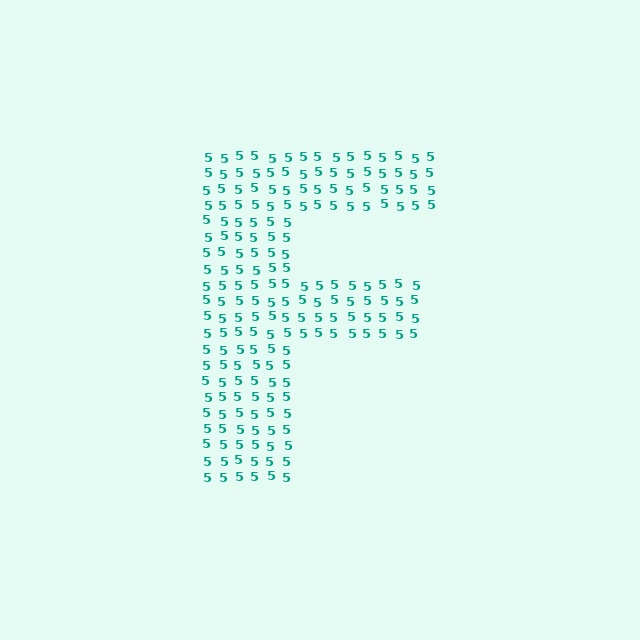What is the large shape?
The large shape is the letter F.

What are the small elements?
The small elements are digit 5's.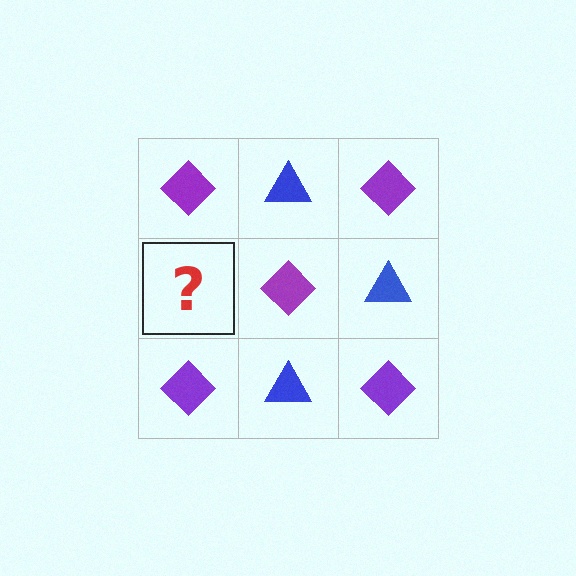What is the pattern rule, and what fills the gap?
The rule is that it alternates purple diamond and blue triangle in a checkerboard pattern. The gap should be filled with a blue triangle.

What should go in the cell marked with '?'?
The missing cell should contain a blue triangle.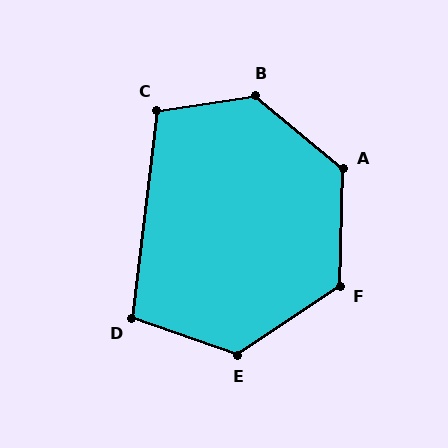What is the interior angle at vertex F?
Approximately 125 degrees (obtuse).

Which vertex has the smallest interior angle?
D, at approximately 103 degrees.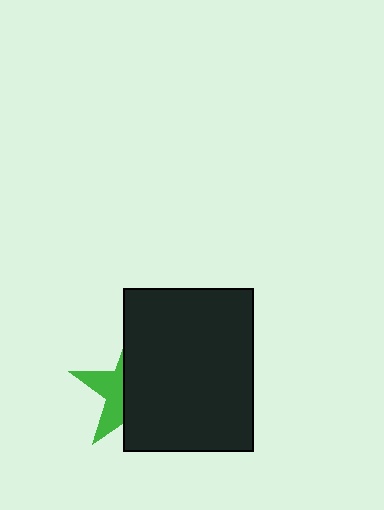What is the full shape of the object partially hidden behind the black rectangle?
The partially hidden object is a green star.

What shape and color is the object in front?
The object in front is a black rectangle.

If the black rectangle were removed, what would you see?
You would see the complete green star.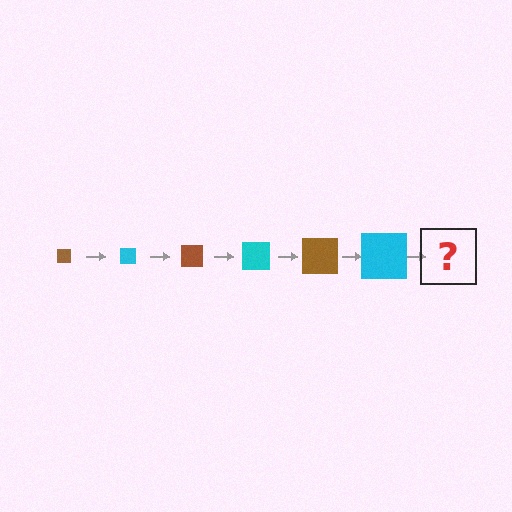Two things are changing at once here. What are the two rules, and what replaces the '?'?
The two rules are that the square grows larger each step and the color cycles through brown and cyan. The '?' should be a brown square, larger than the previous one.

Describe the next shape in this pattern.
It should be a brown square, larger than the previous one.